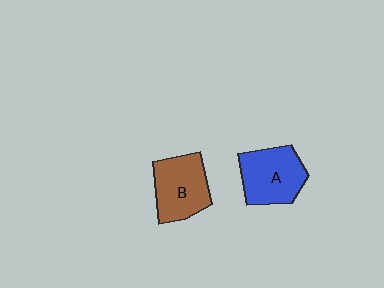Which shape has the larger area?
Shape A (blue).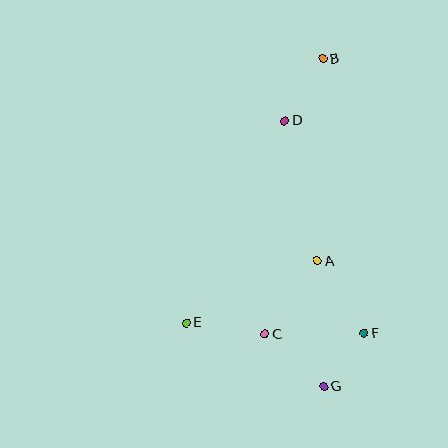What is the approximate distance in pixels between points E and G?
The distance between E and G is approximately 152 pixels.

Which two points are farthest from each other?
Points B and G are farthest from each other.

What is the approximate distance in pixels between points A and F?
The distance between A and F is approximately 86 pixels.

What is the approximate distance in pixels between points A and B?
The distance between A and B is approximately 202 pixels.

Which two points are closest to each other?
Points F and G are closest to each other.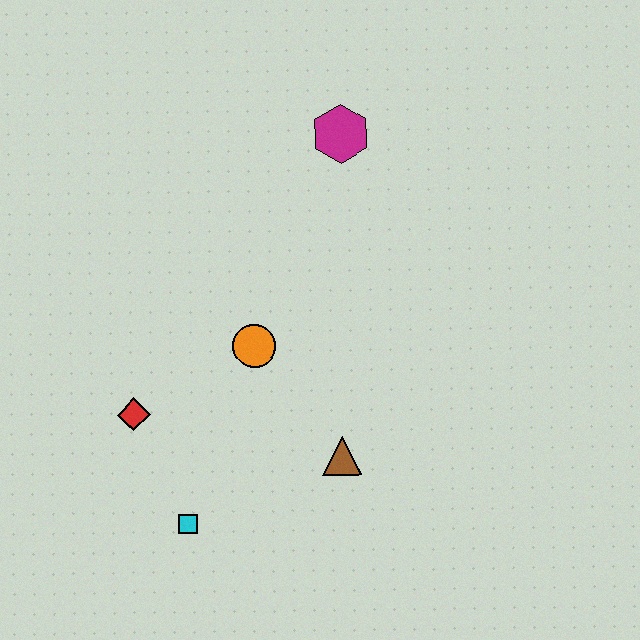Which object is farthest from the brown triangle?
The magenta hexagon is farthest from the brown triangle.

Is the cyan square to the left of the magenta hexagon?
Yes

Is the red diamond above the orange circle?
No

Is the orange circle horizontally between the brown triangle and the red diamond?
Yes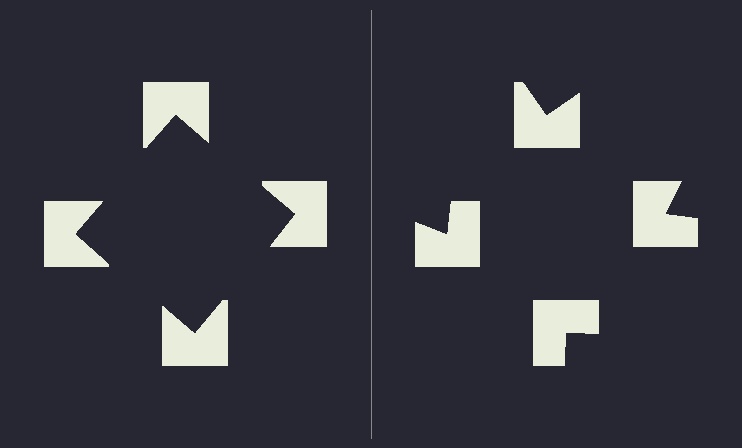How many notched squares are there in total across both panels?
8 — 4 on each side.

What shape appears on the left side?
An illusory square.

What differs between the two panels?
The notched squares are positioned identically on both sides; only the wedge orientations differ. On the left they align to a square; on the right they are misaligned.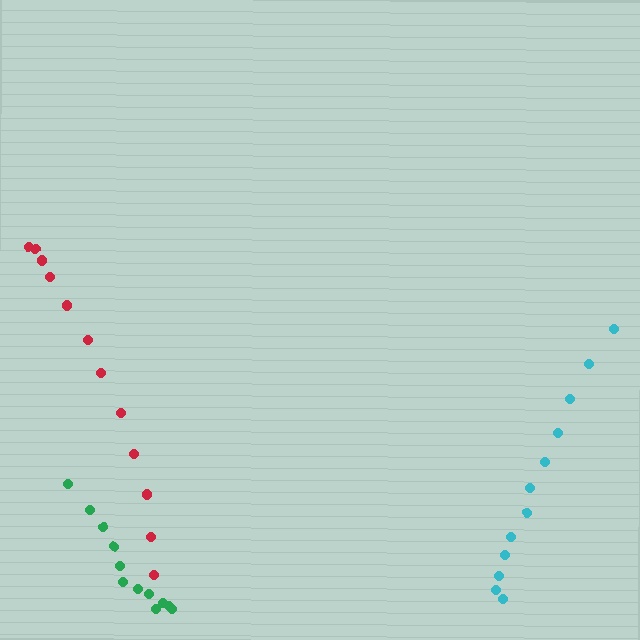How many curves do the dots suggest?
There are 3 distinct paths.